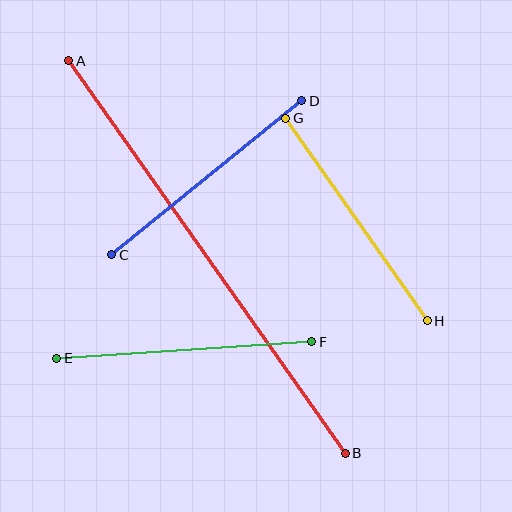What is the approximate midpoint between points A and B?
The midpoint is at approximately (207, 257) pixels.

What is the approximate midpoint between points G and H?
The midpoint is at approximately (357, 219) pixels.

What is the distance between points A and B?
The distance is approximately 480 pixels.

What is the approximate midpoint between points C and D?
The midpoint is at approximately (207, 178) pixels.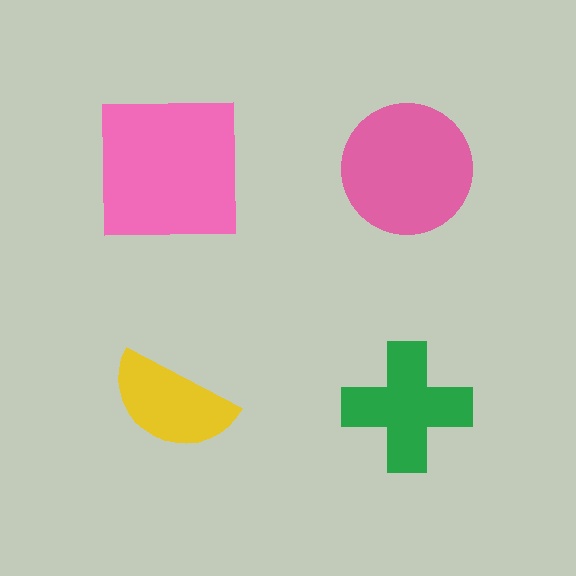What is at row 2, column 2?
A green cross.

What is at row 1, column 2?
A pink circle.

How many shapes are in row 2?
2 shapes.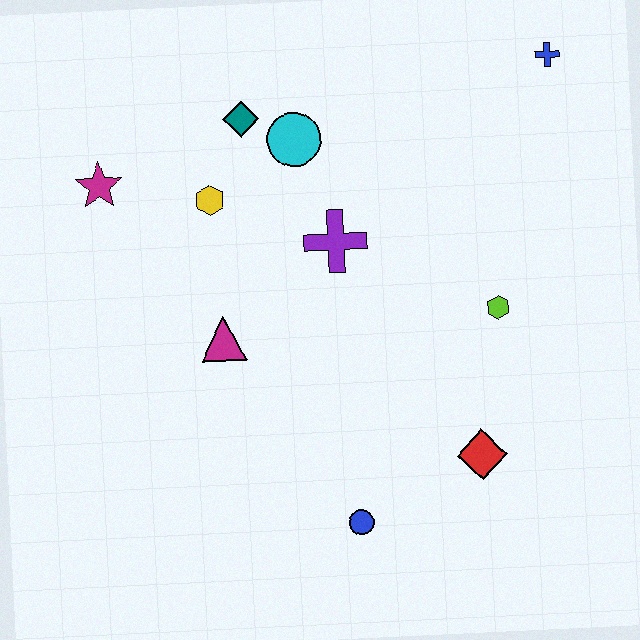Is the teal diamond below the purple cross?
No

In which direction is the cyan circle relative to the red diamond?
The cyan circle is above the red diamond.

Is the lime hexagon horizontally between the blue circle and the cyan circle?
No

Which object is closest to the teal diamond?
The cyan circle is closest to the teal diamond.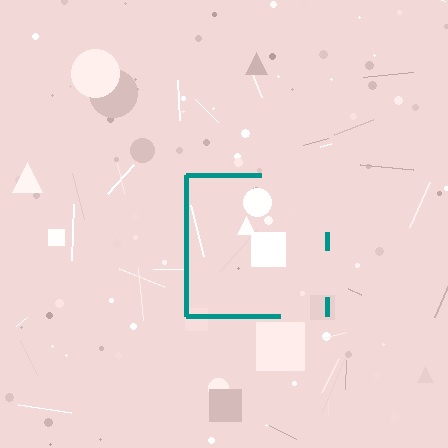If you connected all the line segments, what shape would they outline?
They would outline a square.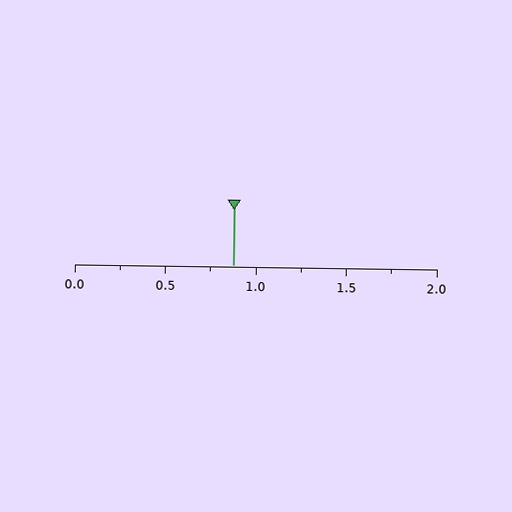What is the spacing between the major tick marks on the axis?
The major ticks are spaced 0.5 apart.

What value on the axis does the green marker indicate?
The marker indicates approximately 0.88.